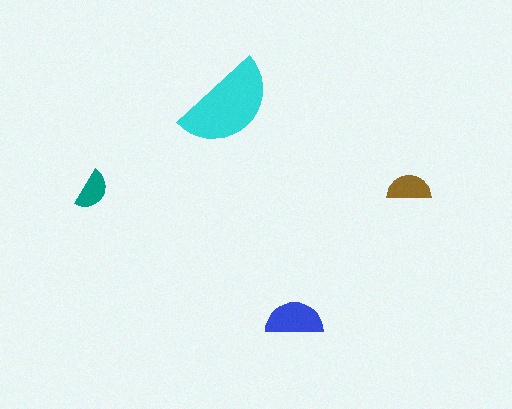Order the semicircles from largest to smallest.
the cyan one, the blue one, the brown one, the teal one.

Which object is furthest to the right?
The brown semicircle is rightmost.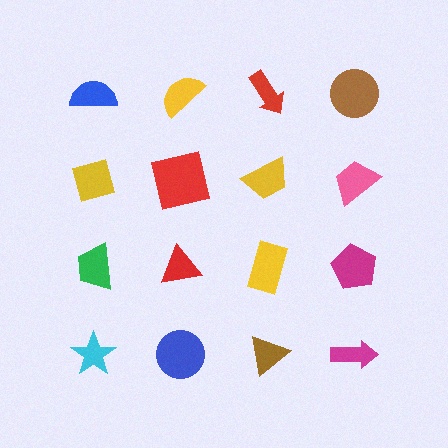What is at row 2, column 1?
A yellow square.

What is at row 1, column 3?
A red arrow.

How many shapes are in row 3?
4 shapes.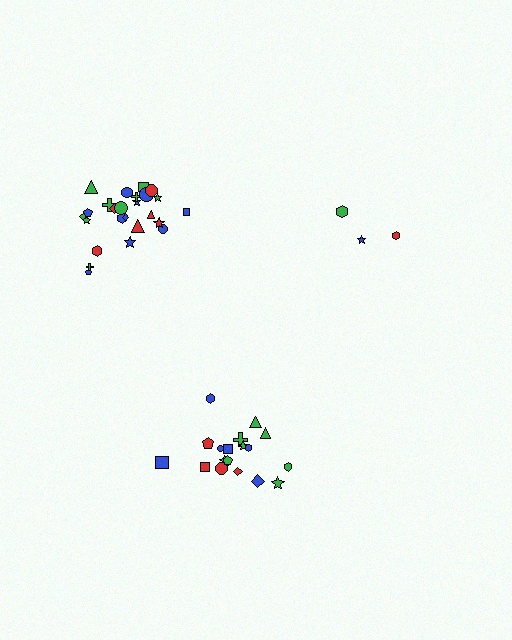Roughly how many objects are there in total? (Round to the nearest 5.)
Roughly 45 objects in total.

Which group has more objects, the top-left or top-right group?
The top-left group.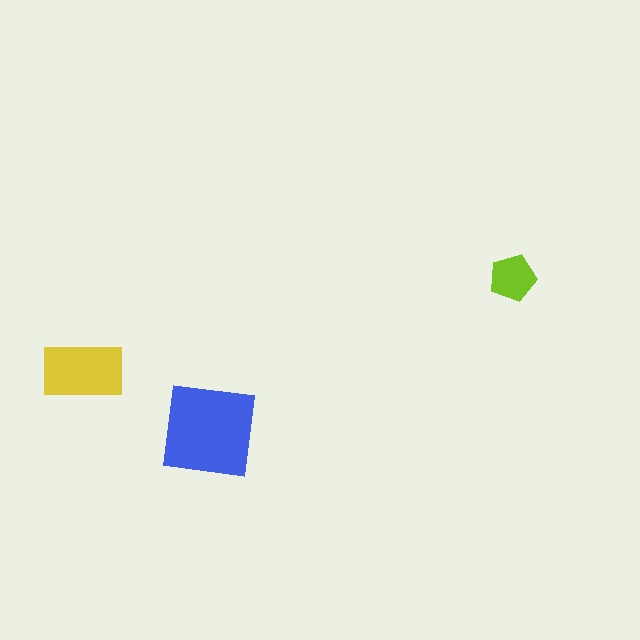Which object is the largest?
The blue square.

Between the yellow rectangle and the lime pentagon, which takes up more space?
The yellow rectangle.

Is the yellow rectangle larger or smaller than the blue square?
Smaller.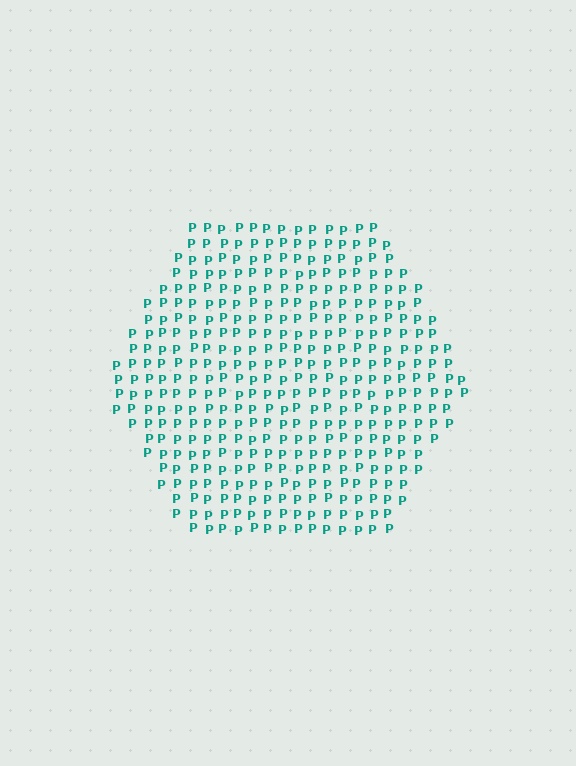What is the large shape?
The large shape is a hexagon.